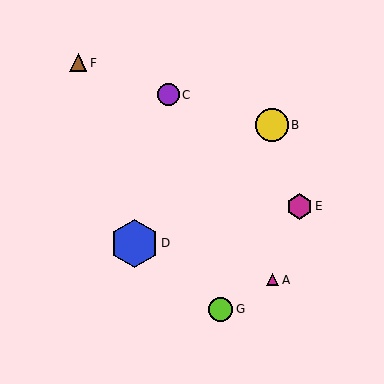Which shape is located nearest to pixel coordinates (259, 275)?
The magenta triangle (labeled A) at (272, 280) is nearest to that location.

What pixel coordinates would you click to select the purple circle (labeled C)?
Click at (168, 95) to select the purple circle C.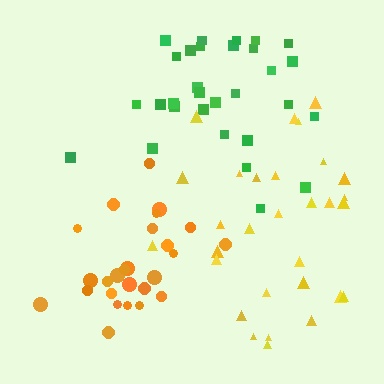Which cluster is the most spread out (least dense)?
Yellow.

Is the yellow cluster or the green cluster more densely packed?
Green.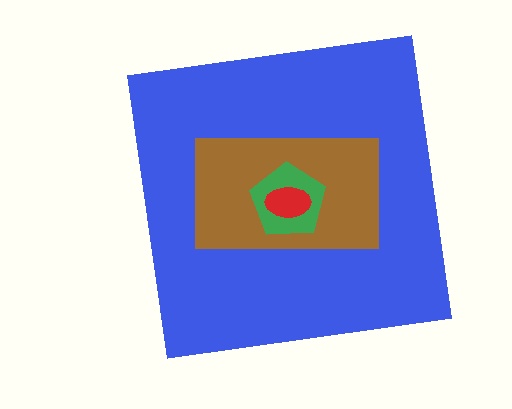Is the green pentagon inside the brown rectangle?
Yes.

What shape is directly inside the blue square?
The brown rectangle.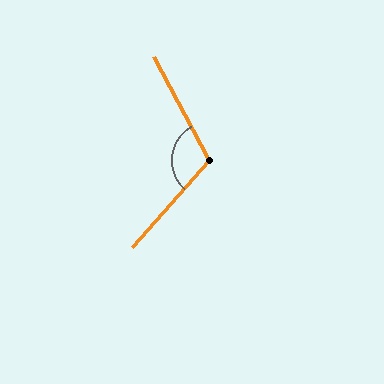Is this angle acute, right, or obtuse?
It is obtuse.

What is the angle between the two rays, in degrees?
Approximately 110 degrees.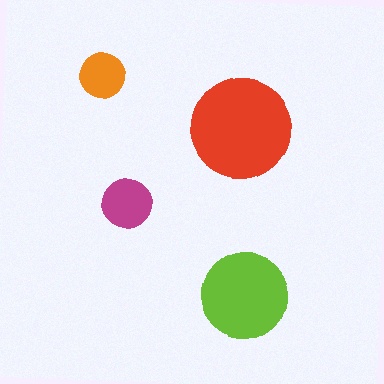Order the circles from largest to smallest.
the red one, the lime one, the magenta one, the orange one.